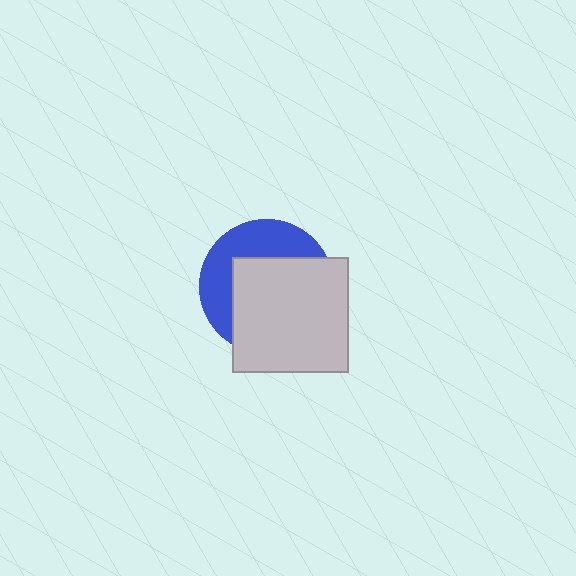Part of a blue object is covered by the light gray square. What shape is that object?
It is a circle.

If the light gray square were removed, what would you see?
You would see the complete blue circle.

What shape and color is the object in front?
The object in front is a light gray square.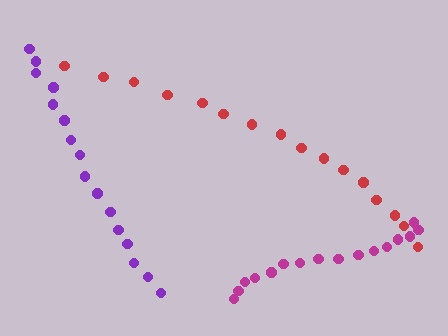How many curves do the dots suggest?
There are 3 distinct paths.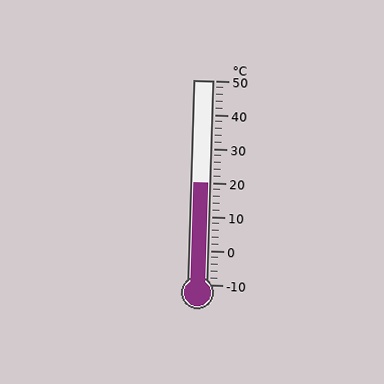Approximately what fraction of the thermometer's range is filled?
The thermometer is filled to approximately 50% of its range.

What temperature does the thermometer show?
The thermometer shows approximately 20°C.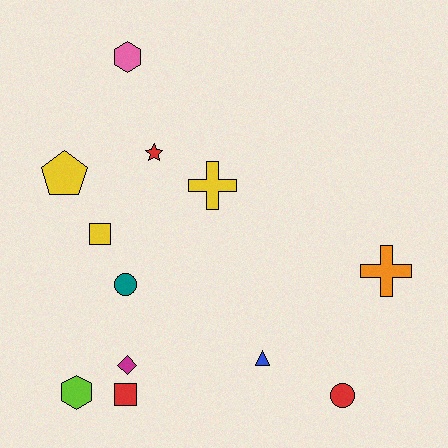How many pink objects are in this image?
There is 1 pink object.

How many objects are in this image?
There are 12 objects.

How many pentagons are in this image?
There is 1 pentagon.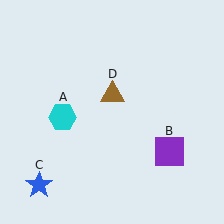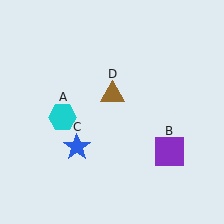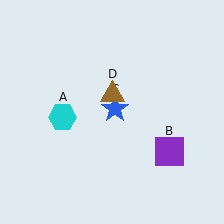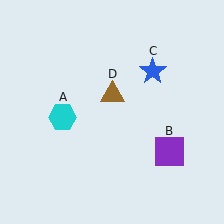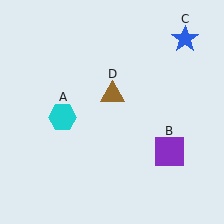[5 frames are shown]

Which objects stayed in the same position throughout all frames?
Cyan hexagon (object A) and purple square (object B) and brown triangle (object D) remained stationary.